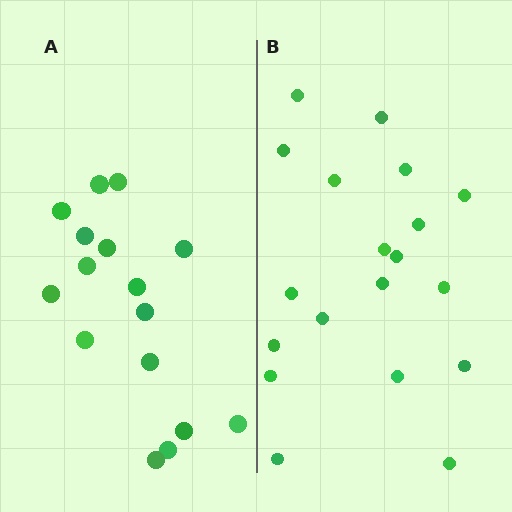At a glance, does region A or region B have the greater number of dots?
Region B (the right region) has more dots.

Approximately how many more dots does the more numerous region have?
Region B has just a few more — roughly 2 or 3 more dots than region A.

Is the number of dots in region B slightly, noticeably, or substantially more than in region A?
Region B has only slightly more — the two regions are fairly close. The ratio is roughly 1.2 to 1.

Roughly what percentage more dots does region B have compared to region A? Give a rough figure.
About 20% more.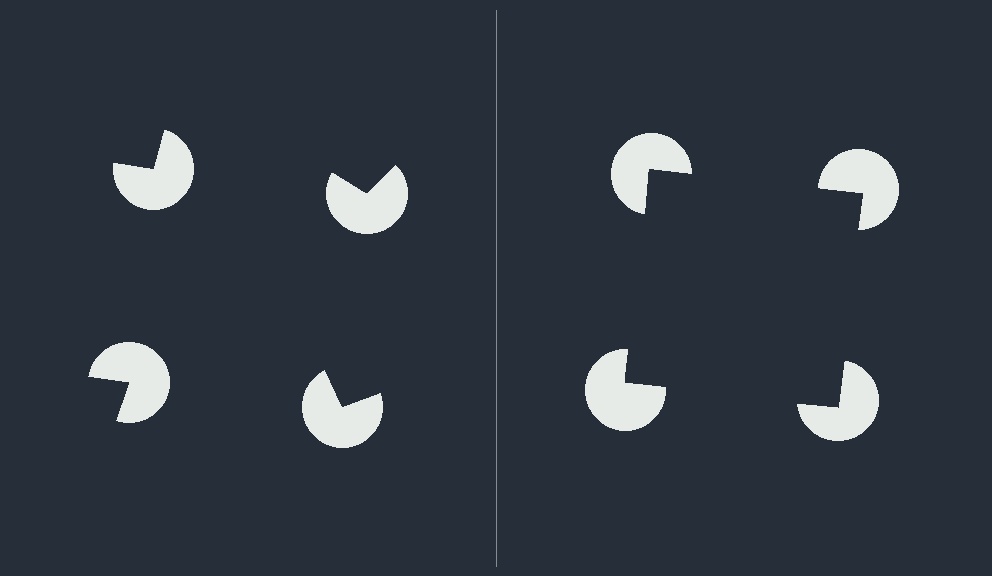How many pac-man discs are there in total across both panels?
8 — 4 on each side.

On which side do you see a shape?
An illusory square appears on the right side. On the left side the wedge cuts are rotated, so no coherent shape forms.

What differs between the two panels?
The pac-man discs are positioned identically on both sides; only the wedge orientations differ. On the right they align to a square; on the left they are misaligned.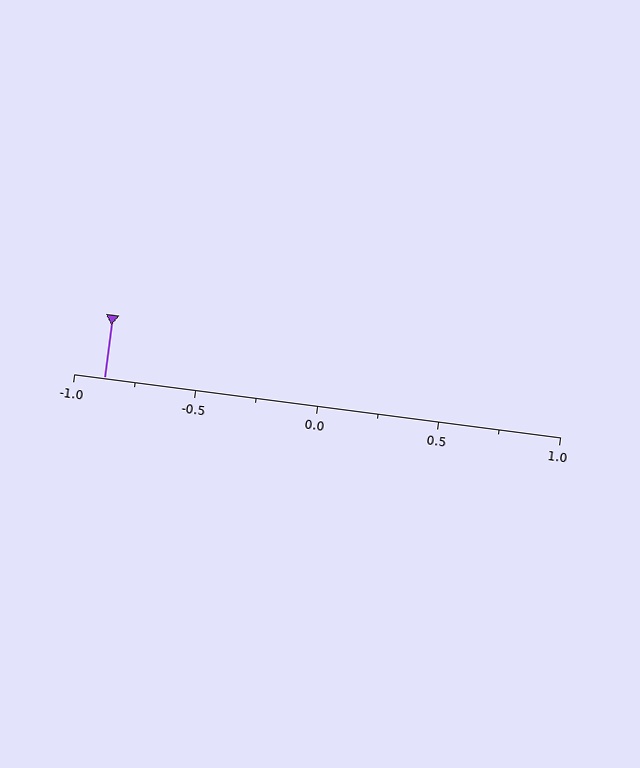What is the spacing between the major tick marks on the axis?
The major ticks are spaced 0.5 apart.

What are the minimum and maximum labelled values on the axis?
The axis runs from -1.0 to 1.0.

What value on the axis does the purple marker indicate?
The marker indicates approximately -0.88.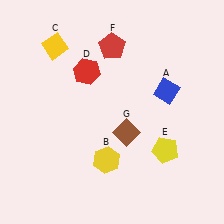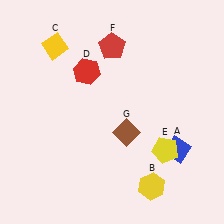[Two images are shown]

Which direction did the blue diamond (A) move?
The blue diamond (A) moved down.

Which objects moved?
The objects that moved are: the blue diamond (A), the yellow hexagon (B).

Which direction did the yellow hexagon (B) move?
The yellow hexagon (B) moved right.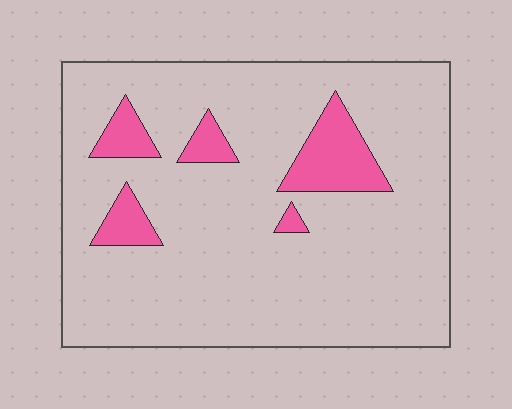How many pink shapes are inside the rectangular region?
5.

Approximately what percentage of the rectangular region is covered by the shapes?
Approximately 10%.